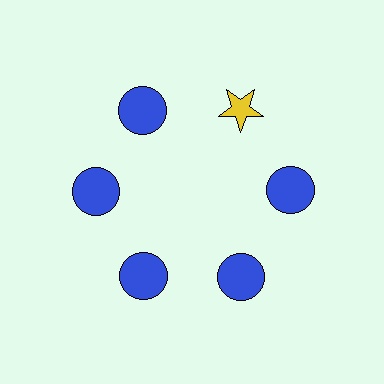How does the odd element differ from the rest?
It differs in both color (yellow instead of blue) and shape (star instead of circle).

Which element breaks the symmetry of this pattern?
The yellow star at roughly the 1 o'clock position breaks the symmetry. All other shapes are blue circles.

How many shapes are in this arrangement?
There are 6 shapes arranged in a ring pattern.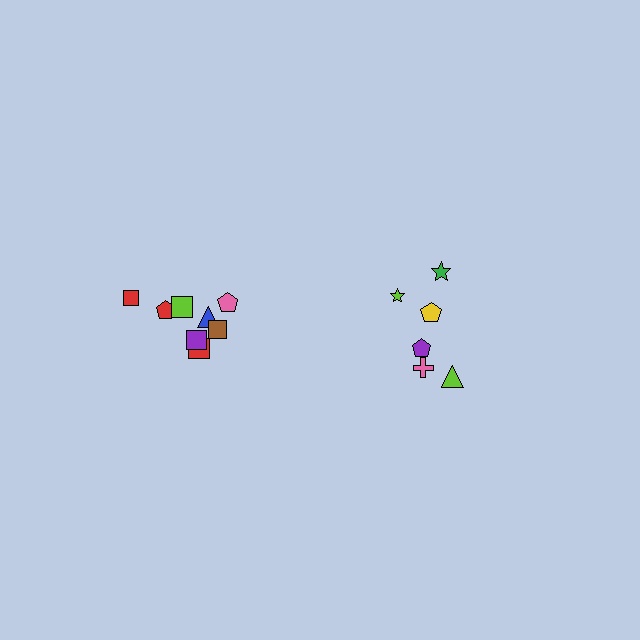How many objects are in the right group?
There are 6 objects.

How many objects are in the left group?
There are 8 objects.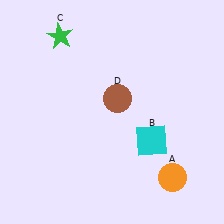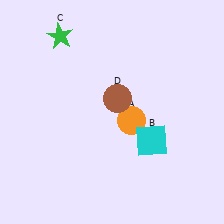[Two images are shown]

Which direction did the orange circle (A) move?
The orange circle (A) moved up.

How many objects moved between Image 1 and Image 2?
1 object moved between the two images.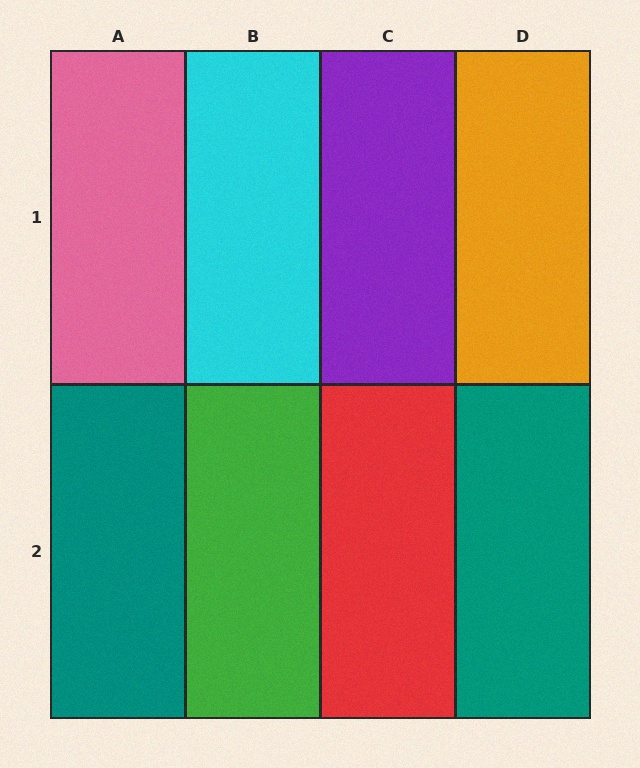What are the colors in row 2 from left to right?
Teal, green, red, teal.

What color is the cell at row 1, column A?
Pink.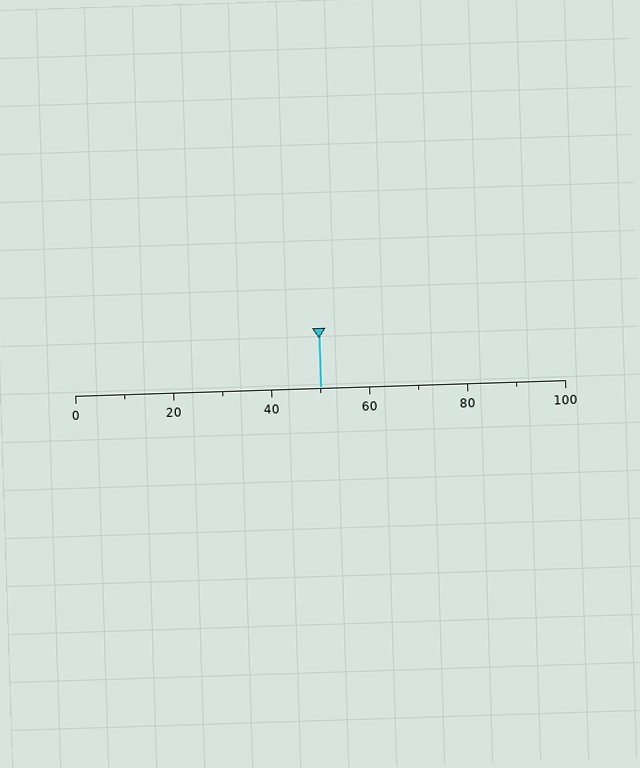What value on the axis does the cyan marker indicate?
The marker indicates approximately 50.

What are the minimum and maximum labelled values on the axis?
The axis runs from 0 to 100.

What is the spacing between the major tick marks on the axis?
The major ticks are spaced 20 apart.